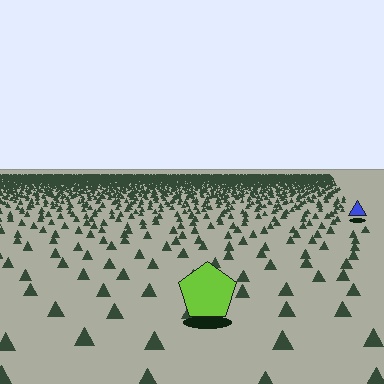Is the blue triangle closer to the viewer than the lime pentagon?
No. The lime pentagon is closer — you can tell from the texture gradient: the ground texture is coarser near it.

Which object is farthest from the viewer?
The blue triangle is farthest from the viewer. It appears smaller and the ground texture around it is denser.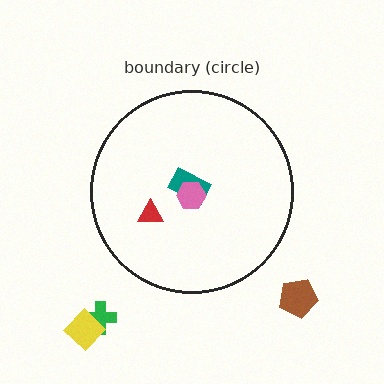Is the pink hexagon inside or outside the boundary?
Inside.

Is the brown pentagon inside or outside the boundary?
Outside.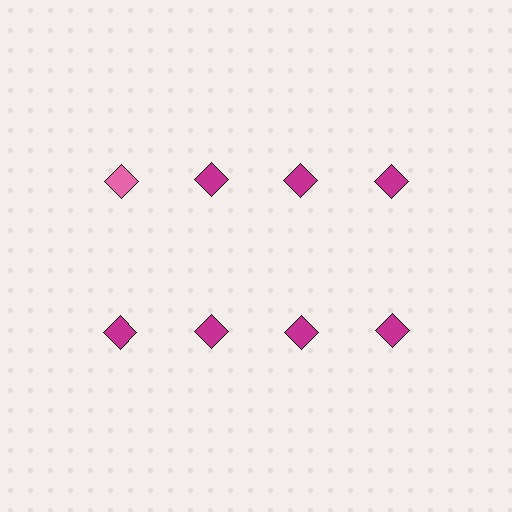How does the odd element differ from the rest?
It has a different color: pink instead of magenta.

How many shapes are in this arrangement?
There are 8 shapes arranged in a grid pattern.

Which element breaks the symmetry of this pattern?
The pink diamond in the top row, leftmost column breaks the symmetry. All other shapes are magenta diamonds.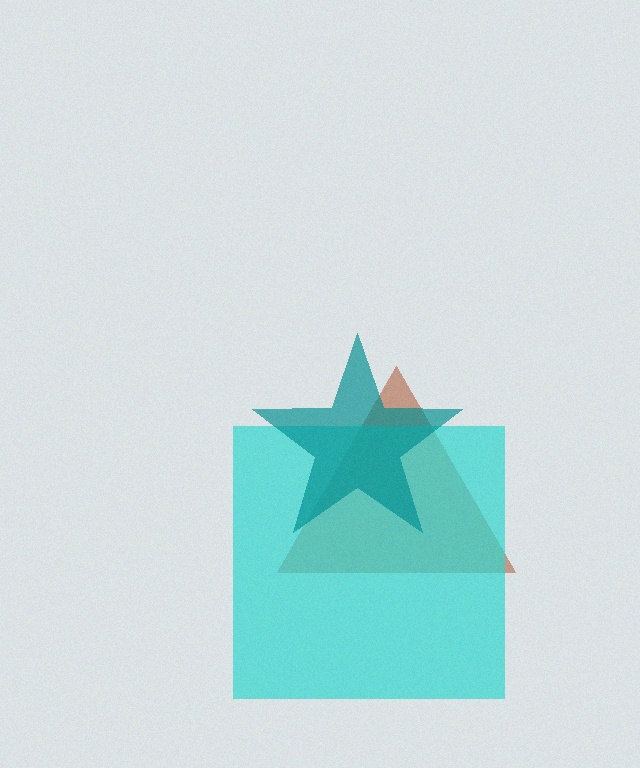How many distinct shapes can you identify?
There are 3 distinct shapes: a brown triangle, a cyan square, a teal star.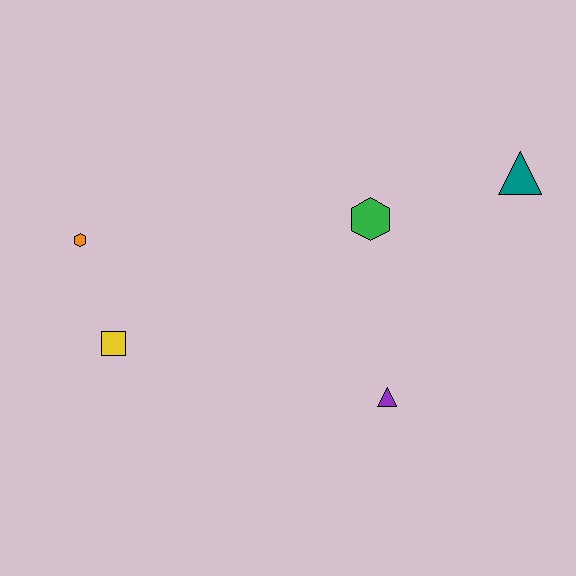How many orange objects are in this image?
There is 1 orange object.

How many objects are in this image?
There are 5 objects.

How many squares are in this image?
There is 1 square.